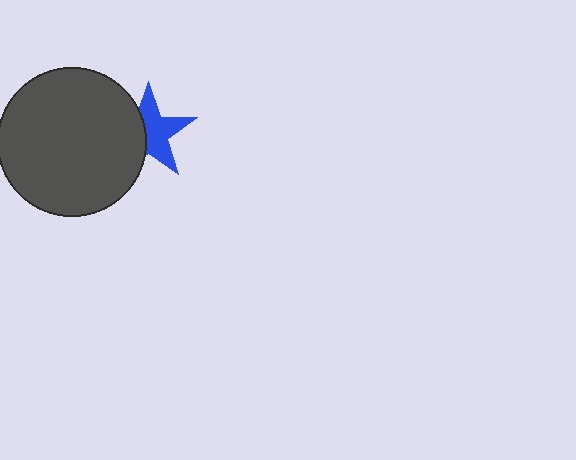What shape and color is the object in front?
The object in front is a dark gray circle.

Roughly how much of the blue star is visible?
About half of it is visible (roughly 59%).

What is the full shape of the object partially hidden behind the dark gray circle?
The partially hidden object is a blue star.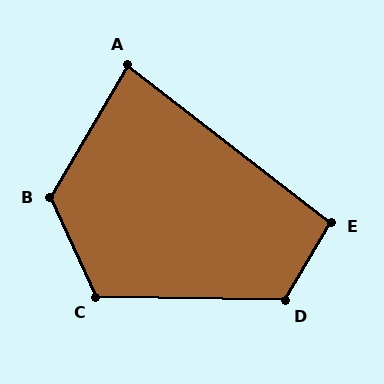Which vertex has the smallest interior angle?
A, at approximately 83 degrees.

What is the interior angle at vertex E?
Approximately 97 degrees (obtuse).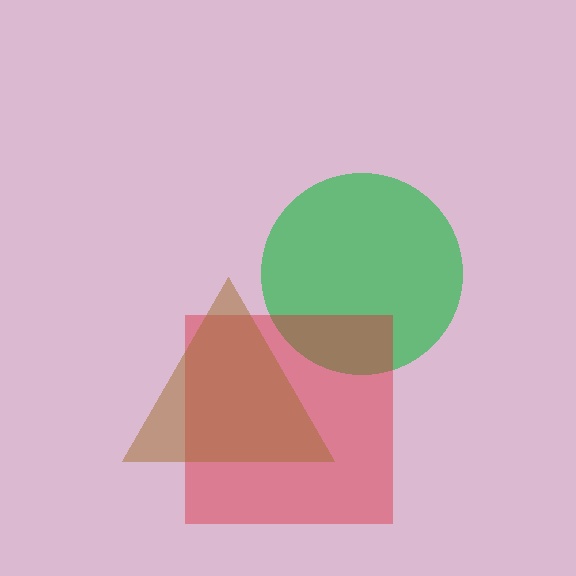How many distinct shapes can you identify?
There are 3 distinct shapes: a green circle, a red square, a brown triangle.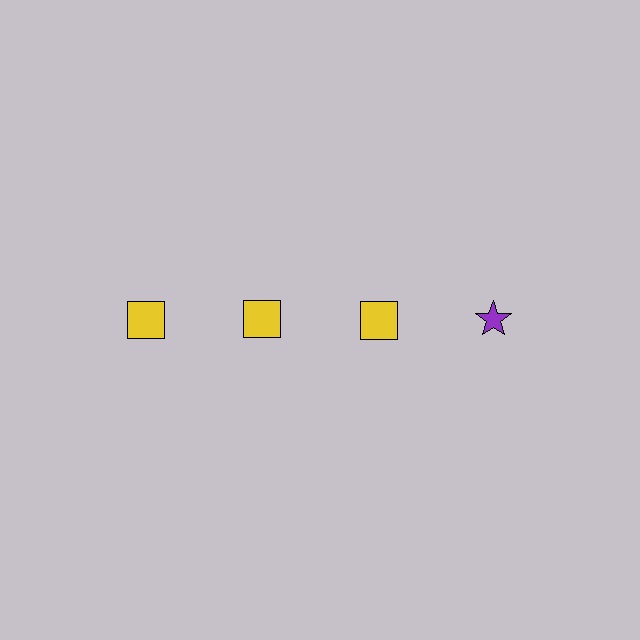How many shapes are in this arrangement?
There are 4 shapes arranged in a grid pattern.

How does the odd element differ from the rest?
It differs in both color (purple instead of yellow) and shape (star instead of square).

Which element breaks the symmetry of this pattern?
The purple star in the top row, second from right column breaks the symmetry. All other shapes are yellow squares.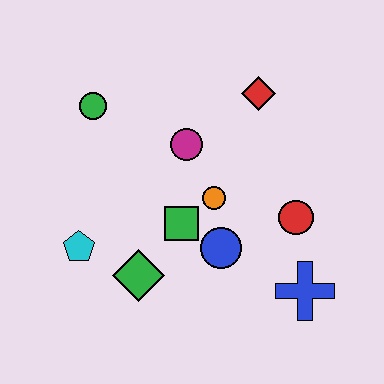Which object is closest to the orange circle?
The green square is closest to the orange circle.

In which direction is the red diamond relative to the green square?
The red diamond is above the green square.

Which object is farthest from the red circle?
The green circle is farthest from the red circle.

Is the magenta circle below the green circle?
Yes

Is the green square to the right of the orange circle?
No